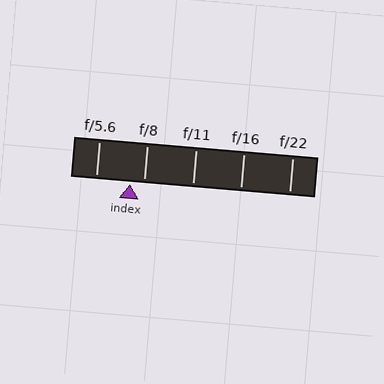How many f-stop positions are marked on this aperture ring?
There are 5 f-stop positions marked.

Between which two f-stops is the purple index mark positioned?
The index mark is between f/5.6 and f/8.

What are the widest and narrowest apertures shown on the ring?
The widest aperture shown is f/5.6 and the narrowest is f/22.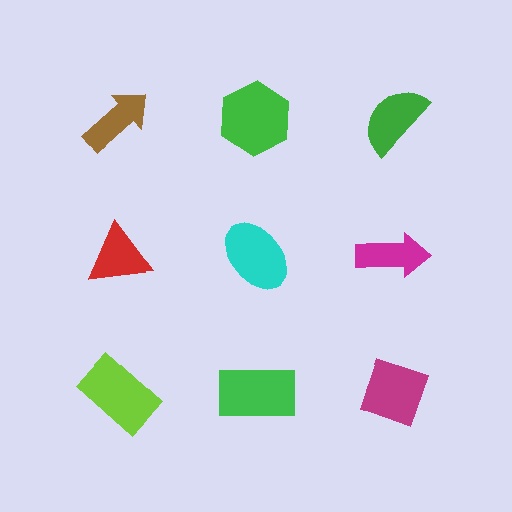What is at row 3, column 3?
A magenta diamond.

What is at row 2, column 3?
A magenta arrow.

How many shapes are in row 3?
3 shapes.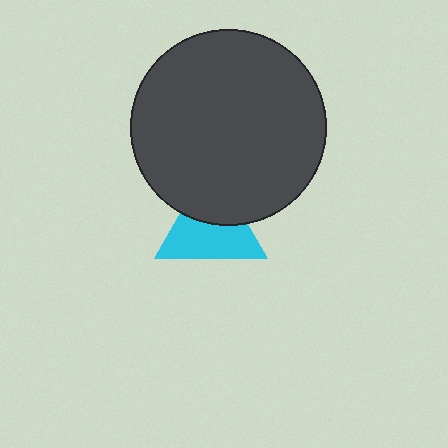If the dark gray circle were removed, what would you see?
You would see the complete cyan triangle.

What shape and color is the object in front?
The object in front is a dark gray circle.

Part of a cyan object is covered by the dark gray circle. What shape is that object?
It is a triangle.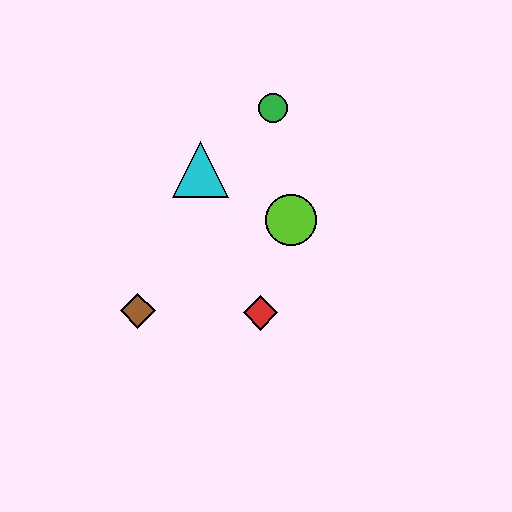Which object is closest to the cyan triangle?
The green circle is closest to the cyan triangle.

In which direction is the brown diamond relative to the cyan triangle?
The brown diamond is below the cyan triangle.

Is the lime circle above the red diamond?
Yes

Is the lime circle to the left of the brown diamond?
No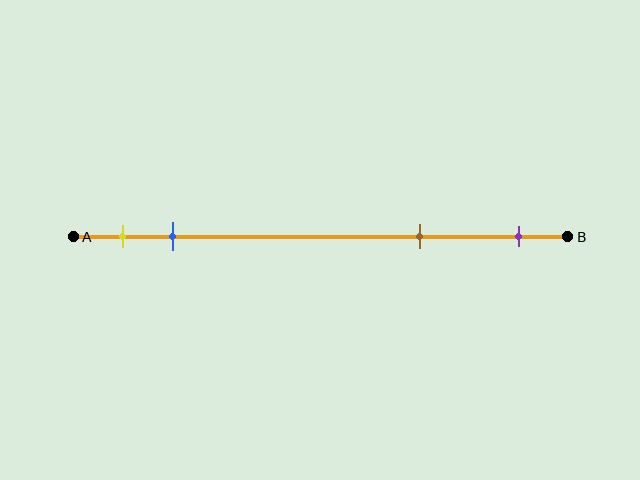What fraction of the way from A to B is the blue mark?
The blue mark is approximately 20% (0.2) of the way from A to B.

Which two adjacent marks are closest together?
The yellow and blue marks are the closest adjacent pair.